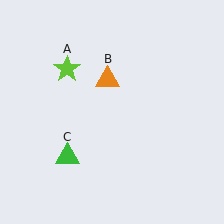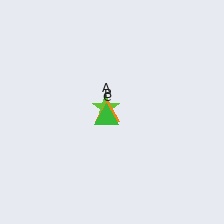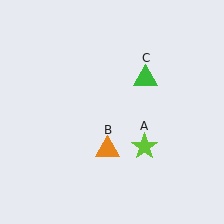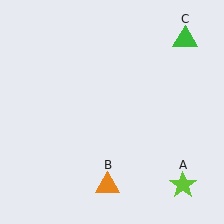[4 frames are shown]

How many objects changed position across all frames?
3 objects changed position: lime star (object A), orange triangle (object B), green triangle (object C).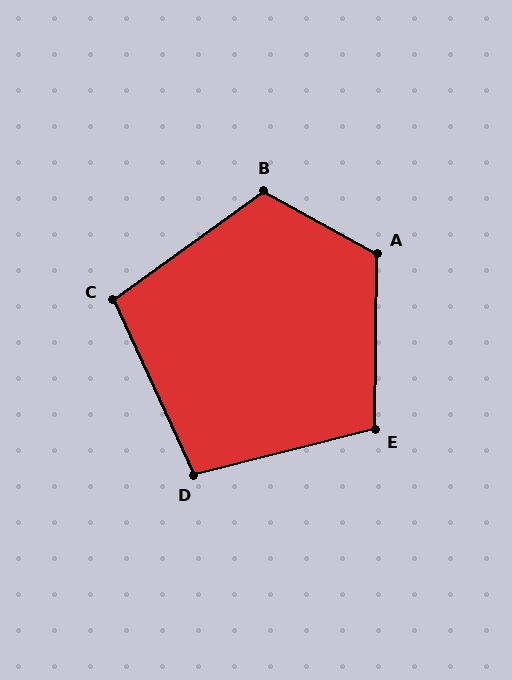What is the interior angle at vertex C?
Approximately 101 degrees (obtuse).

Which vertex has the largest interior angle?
A, at approximately 118 degrees.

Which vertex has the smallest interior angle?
D, at approximately 101 degrees.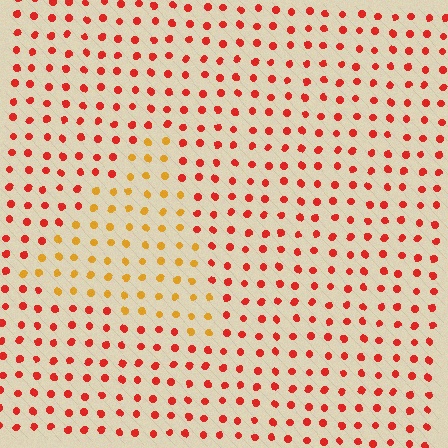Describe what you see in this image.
The image is filled with small red elements in a uniform arrangement. A triangle-shaped region is visible where the elements are tinted to a slightly different hue, forming a subtle color boundary.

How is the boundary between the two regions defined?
The boundary is defined purely by a slight shift in hue (about 39 degrees). Spacing, size, and orientation are identical on both sides.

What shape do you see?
I see a triangle.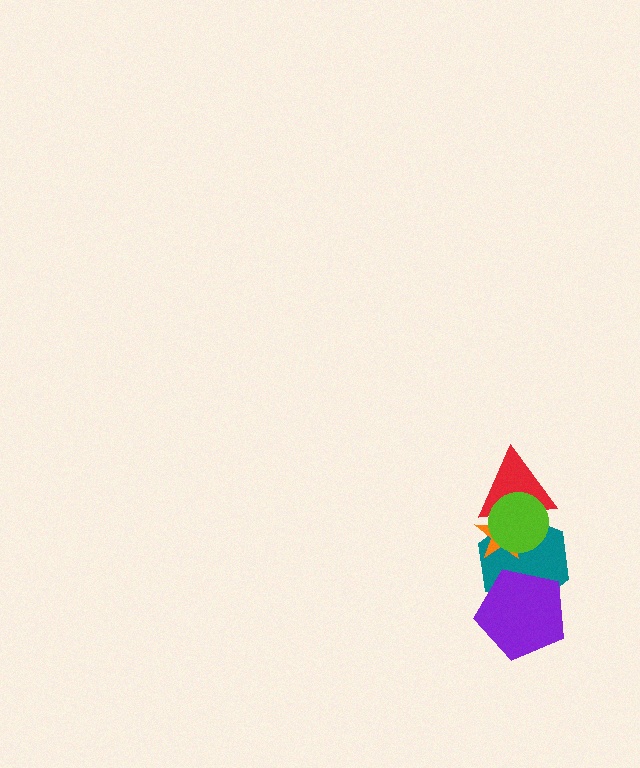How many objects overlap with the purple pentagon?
1 object overlaps with the purple pentagon.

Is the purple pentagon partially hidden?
No, no other shape covers it.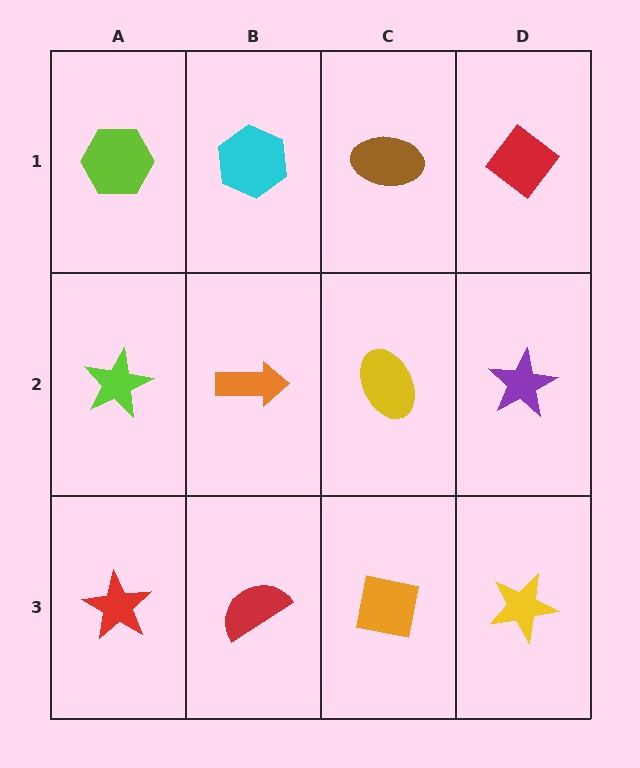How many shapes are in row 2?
4 shapes.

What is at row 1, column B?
A cyan hexagon.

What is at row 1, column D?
A red diamond.